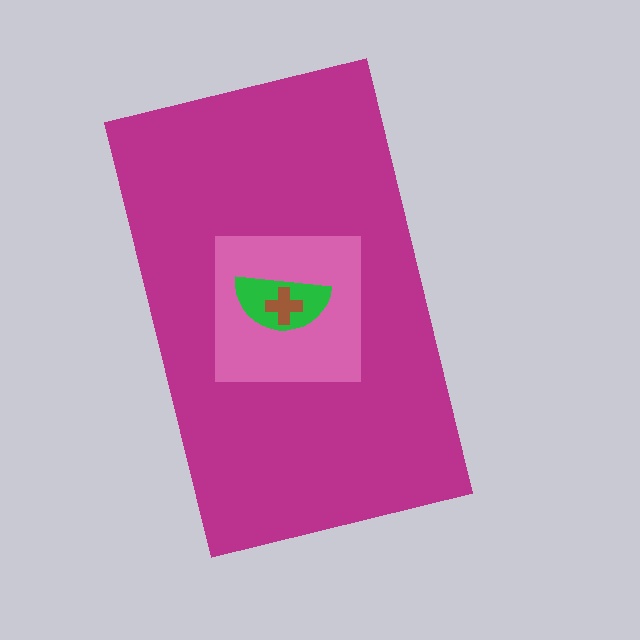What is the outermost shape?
The magenta rectangle.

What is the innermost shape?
The brown cross.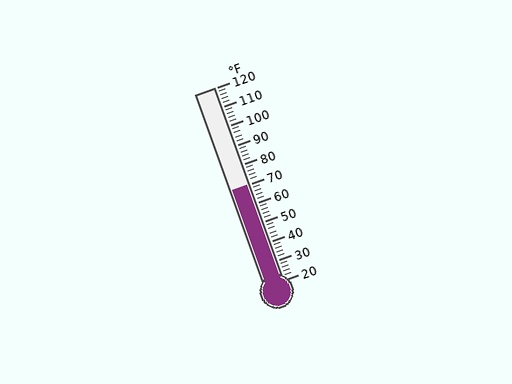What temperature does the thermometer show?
The thermometer shows approximately 70°F.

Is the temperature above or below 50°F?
The temperature is above 50°F.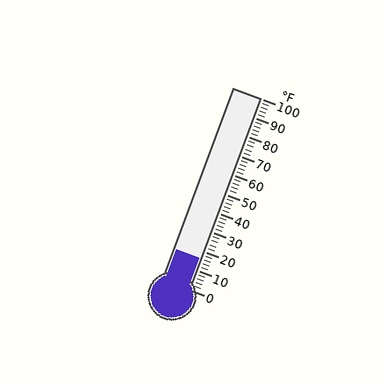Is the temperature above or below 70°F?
The temperature is below 70°F.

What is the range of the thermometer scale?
The thermometer scale ranges from 0°F to 100°F.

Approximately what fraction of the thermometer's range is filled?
The thermometer is filled to approximately 15% of its range.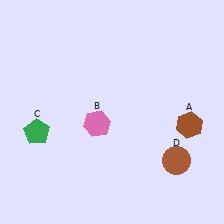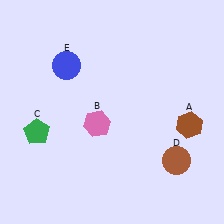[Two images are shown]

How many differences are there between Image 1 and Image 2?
There is 1 difference between the two images.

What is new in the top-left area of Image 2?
A blue circle (E) was added in the top-left area of Image 2.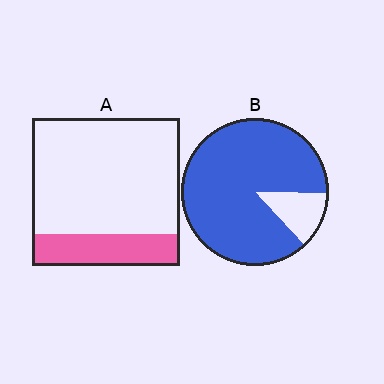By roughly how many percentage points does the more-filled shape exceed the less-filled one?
By roughly 65 percentage points (B over A).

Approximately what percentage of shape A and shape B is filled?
A is approximately 20% and B is approximately 85%.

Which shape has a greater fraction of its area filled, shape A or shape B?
Shape B.